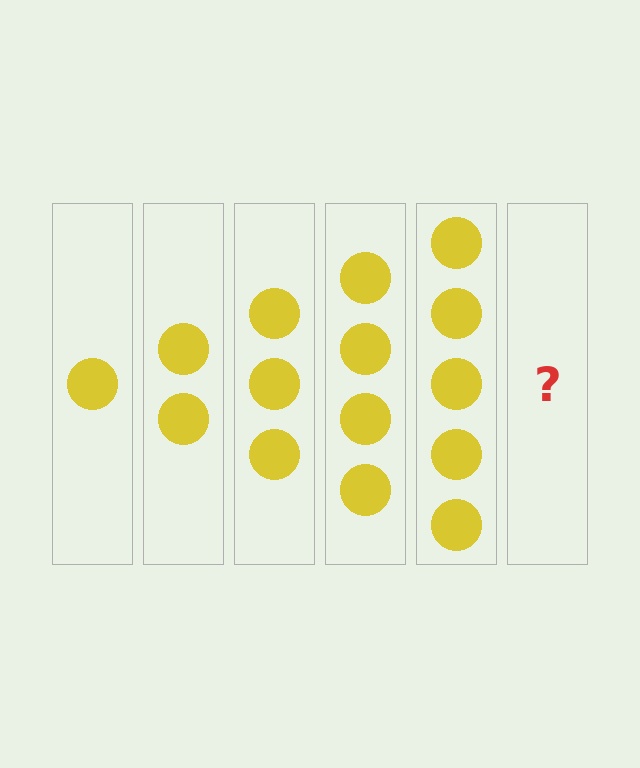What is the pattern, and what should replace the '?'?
The pattern is that each step adds one more circle. The '?' should be 6 circles.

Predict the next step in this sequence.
The next step is 6 circles.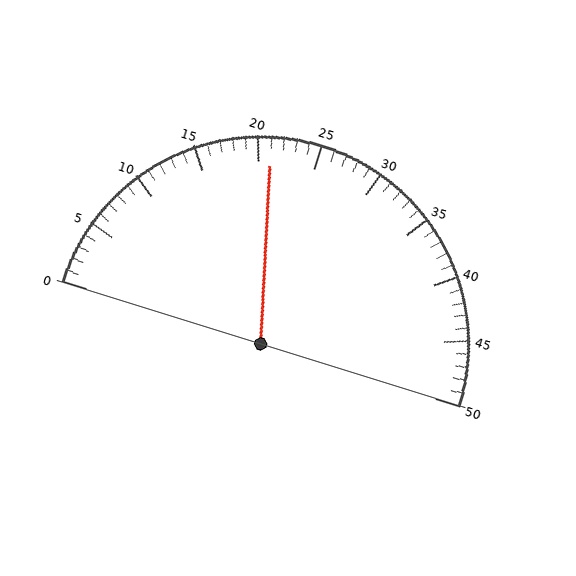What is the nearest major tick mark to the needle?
The nearest major tick mark is 20.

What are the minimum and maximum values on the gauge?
The gauge ranges from 0 to 50.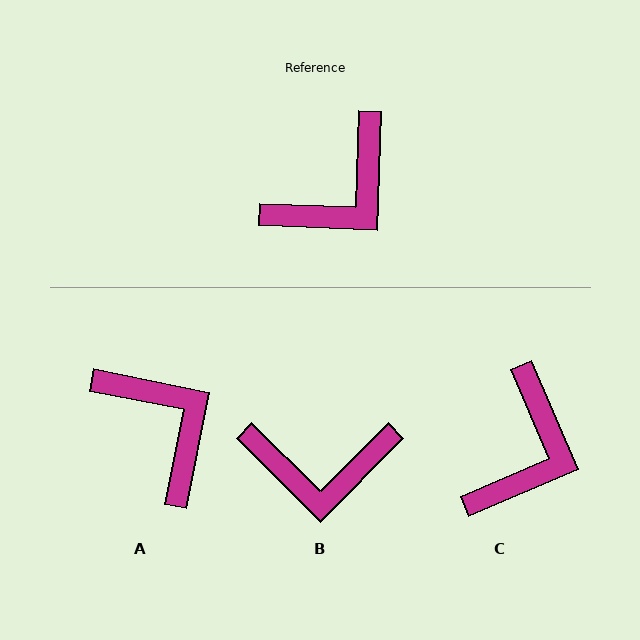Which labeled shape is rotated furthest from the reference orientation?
A, about 81 degrees away.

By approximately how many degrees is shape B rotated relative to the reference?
Approximately 43 degrees clockwise.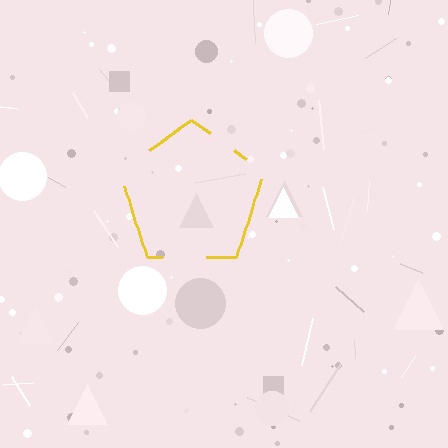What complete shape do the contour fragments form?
The contour fragments form a pentagon.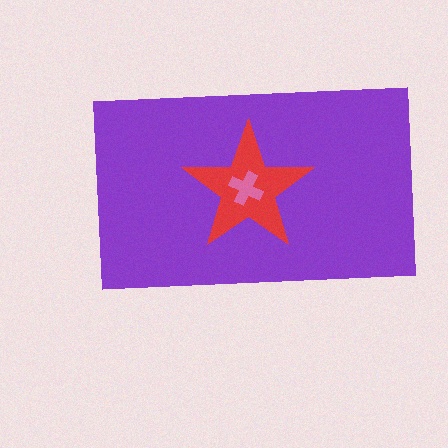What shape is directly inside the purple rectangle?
The red star.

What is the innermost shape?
The pink cross.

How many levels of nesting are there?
3.